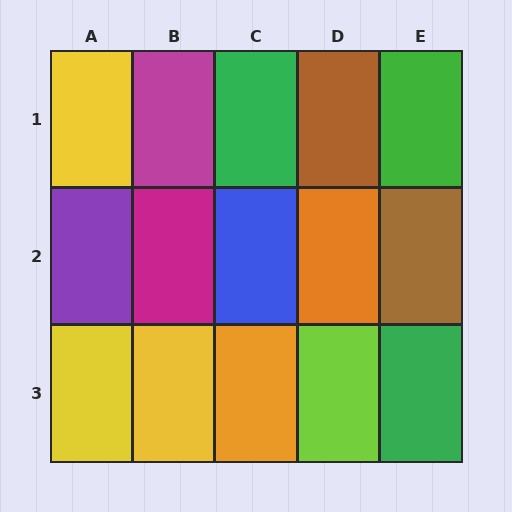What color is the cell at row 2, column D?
Orange.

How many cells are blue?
1 cell is blue.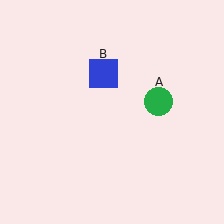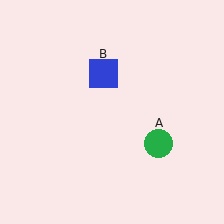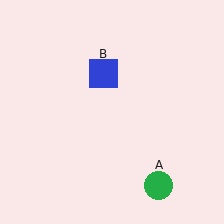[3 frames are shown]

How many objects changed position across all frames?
1 object changed position: green circle (object A).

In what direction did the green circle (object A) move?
The green circle (object A) moved down.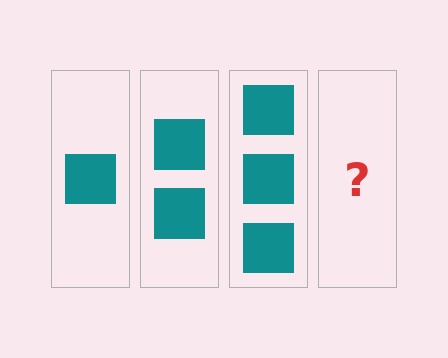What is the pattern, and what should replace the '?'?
The pattern is that each step adds one more square. The '?' should be 4 squares.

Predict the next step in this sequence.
The next step is 4 squares.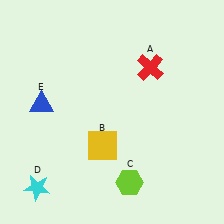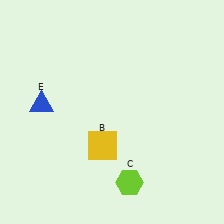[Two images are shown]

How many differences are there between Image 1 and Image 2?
There are 2 differences between the two images.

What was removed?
The cyan star (D), the red cross (A) were removed in Image 2.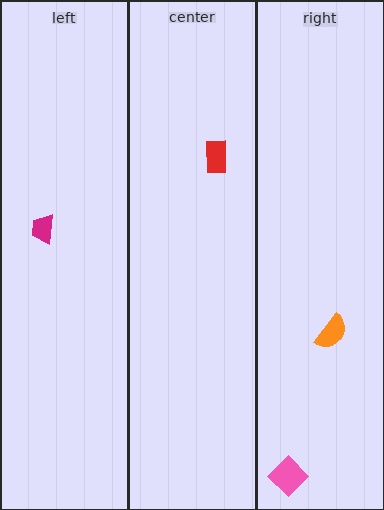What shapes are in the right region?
The orange semicircle, the pink diamond.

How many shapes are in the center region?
1.